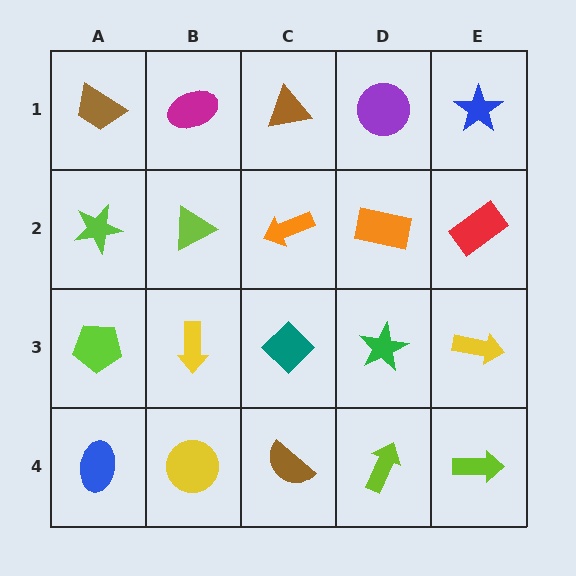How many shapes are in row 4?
5 shapes.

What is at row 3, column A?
A lime pentagon.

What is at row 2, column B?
A lime triangle.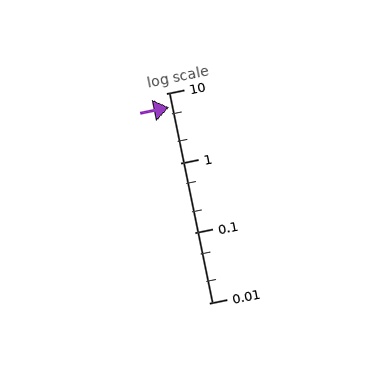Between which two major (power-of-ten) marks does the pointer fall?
The pointer is between 1 and 10.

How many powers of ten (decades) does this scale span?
The scale spans 3 decades, from 0.01 to 10.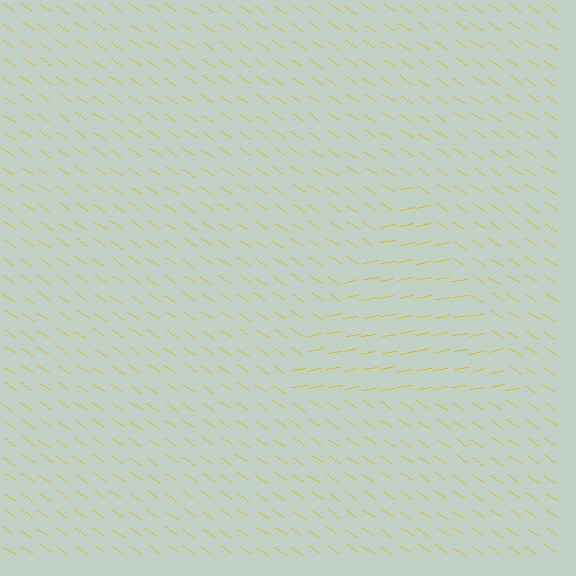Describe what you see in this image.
The image is filled with small yellow line segments. A triangle region in the image has lines oriented differently from the surrounding lines, creating a visible texture boundary.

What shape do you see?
I see a triangle.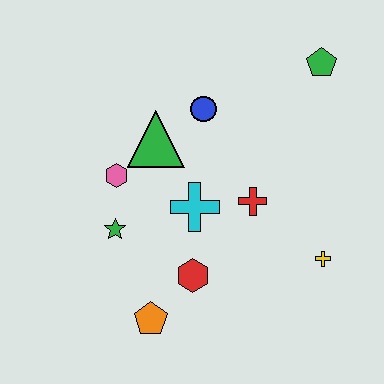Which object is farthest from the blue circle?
The orange pentagon is farthest from the blue circle.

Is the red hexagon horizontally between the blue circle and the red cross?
No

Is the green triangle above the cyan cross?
Yes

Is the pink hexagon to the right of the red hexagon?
No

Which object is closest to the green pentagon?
The blue circle is closest to the green pentagon.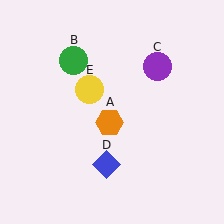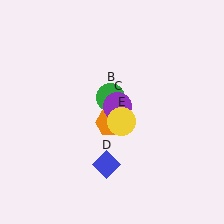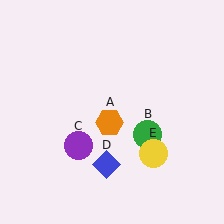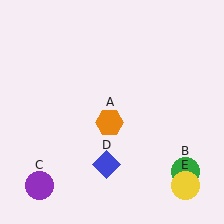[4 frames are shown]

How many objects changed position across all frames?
3 objects changed position: green circle (object B), purple circle (object C), yellow circle (object E).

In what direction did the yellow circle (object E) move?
The yellow circle (object E) moved down and to the right.